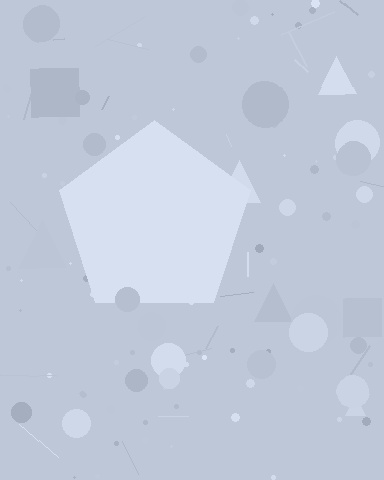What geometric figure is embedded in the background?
A pentagon is embedded in the background.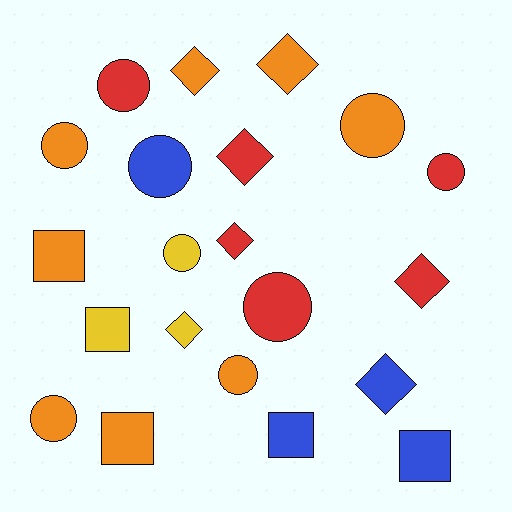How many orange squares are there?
There are 2 orange squares.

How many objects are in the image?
There are 21 objects.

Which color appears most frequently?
Orange, with 8 objects.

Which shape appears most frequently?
Circle, with 9 objects.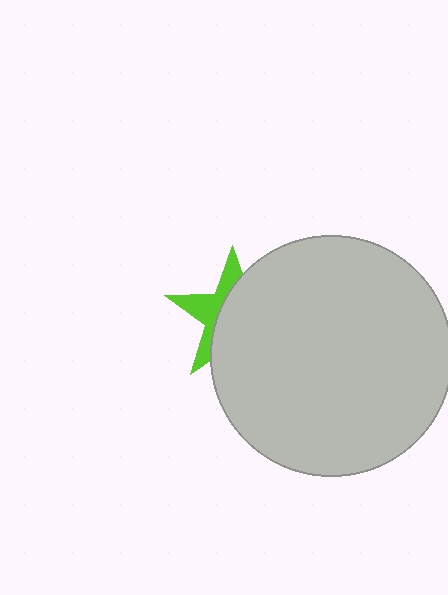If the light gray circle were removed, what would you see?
You would see the complete lime star.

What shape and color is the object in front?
The object in front is a light gray circle.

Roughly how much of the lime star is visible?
A small part of it is visible (roughly 37%).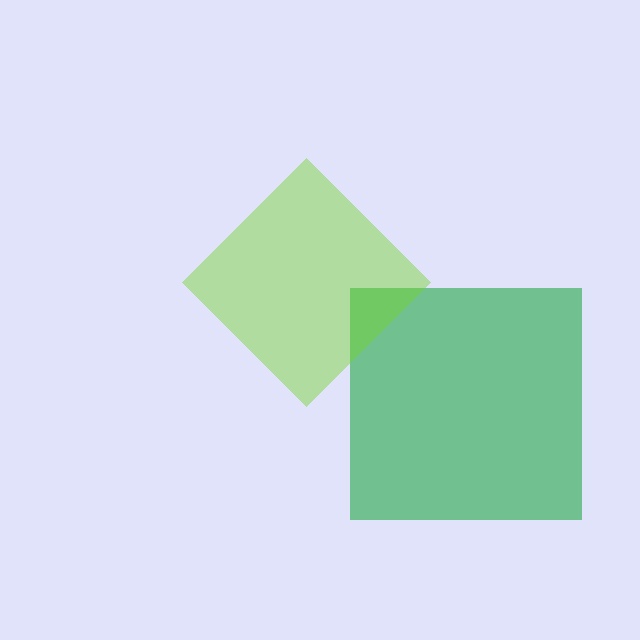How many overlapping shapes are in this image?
There are 2 overlapping shapes in the image.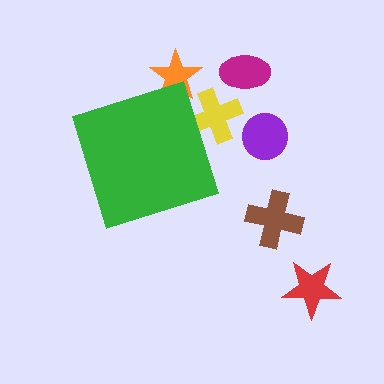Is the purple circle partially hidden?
No, the purple circle is fully visible.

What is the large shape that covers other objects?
A green diamond.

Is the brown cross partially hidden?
No, the brown cross is fully visible.